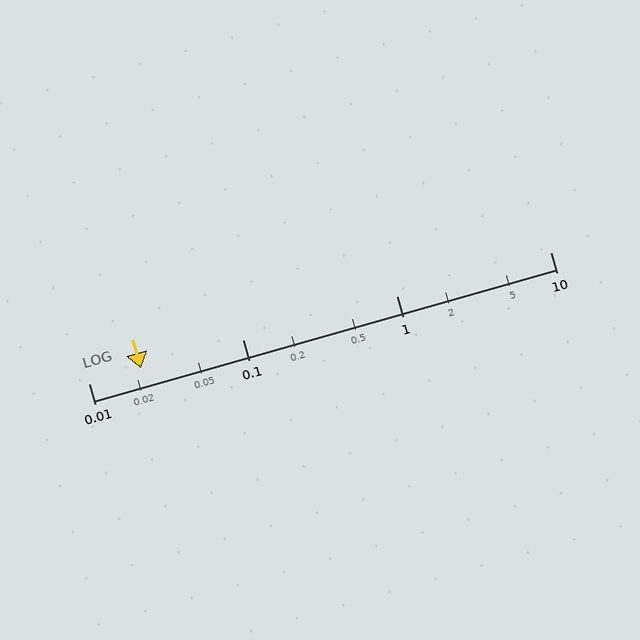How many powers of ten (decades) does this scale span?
The scale spans 3 decades, from 0.01 to 10.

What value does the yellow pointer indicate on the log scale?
The pointer indicates approximately 0.022.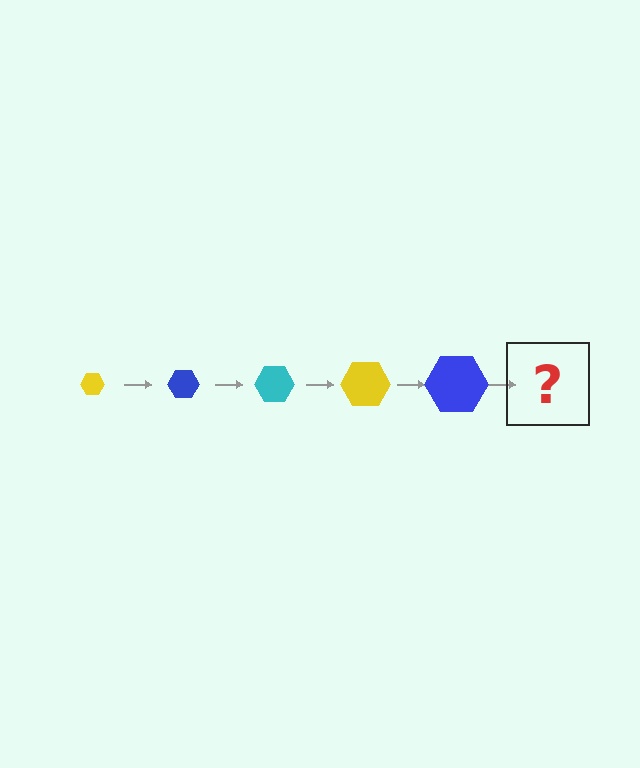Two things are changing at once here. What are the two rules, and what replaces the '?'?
The two rules are that the hexagon grows larger each step and the color cycles through yellow, blue, and cyan. The '?' should be a cyan hexagon, larger than the previous one.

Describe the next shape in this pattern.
It should be a cyan hexagon, larger than the previous one.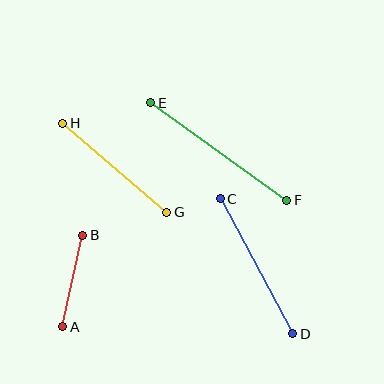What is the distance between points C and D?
The distance is approximately 153 pixels.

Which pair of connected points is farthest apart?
Points E and F are farthest apart.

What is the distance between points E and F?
The distance is approximately 167 pixels.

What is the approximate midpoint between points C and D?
The midpoint is at approximately (256, 266) pixels.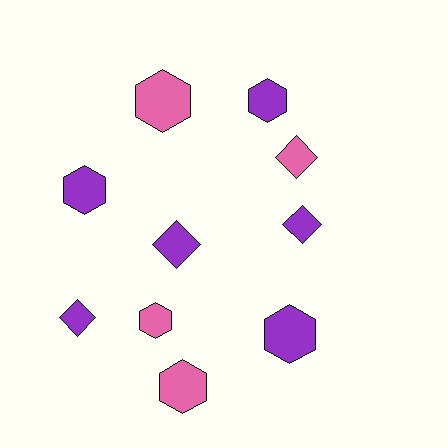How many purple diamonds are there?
There are 3 purple diamonds.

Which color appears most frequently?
Purple, with 6 objects.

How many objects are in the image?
There are 10 objects.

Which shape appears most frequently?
Hexagon, with 6 objects.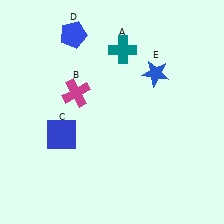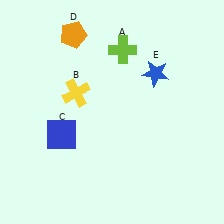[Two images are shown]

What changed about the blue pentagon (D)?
In Image 1, D is blue. In Image 2, it changed to orange.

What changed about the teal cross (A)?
In Image 1, A is teal. In Image 2, it changed to lime.